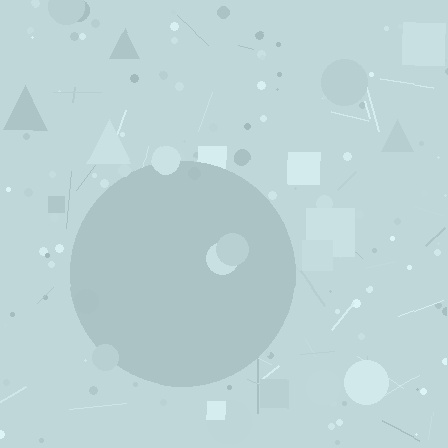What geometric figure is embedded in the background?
A circle is embedded in the background.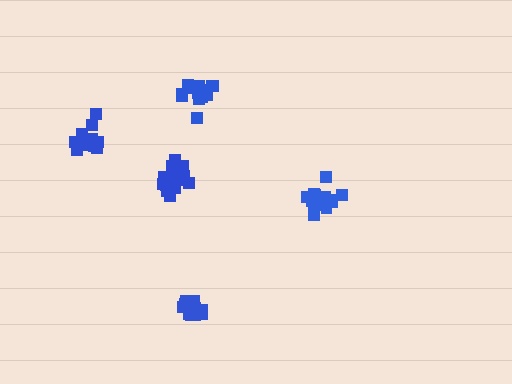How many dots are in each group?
Group 1: 15 dots, Group 2: 15 dots, Group 3: 15 dots, Group 4: 15 dots, Group 5: 10 dots (70 total).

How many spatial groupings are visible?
There are 5 spatial groupings.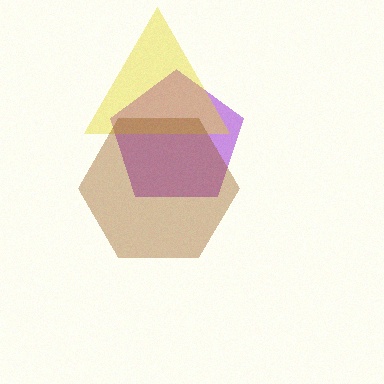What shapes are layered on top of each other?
The layered shapes are: a purple pentagon, a yellow triangle, a brown hexagon.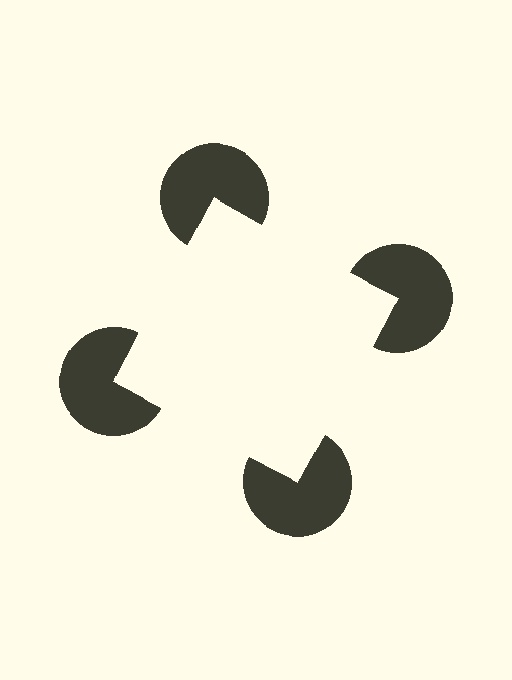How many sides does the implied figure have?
4 sides.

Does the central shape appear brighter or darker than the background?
It typically appears slightly brighter than the background, even though no actual brightness change is drawn.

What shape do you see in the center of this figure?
An illusory square — its edges are inferred from the aligned wedge cuts in the pac-man discs, not physically drawn.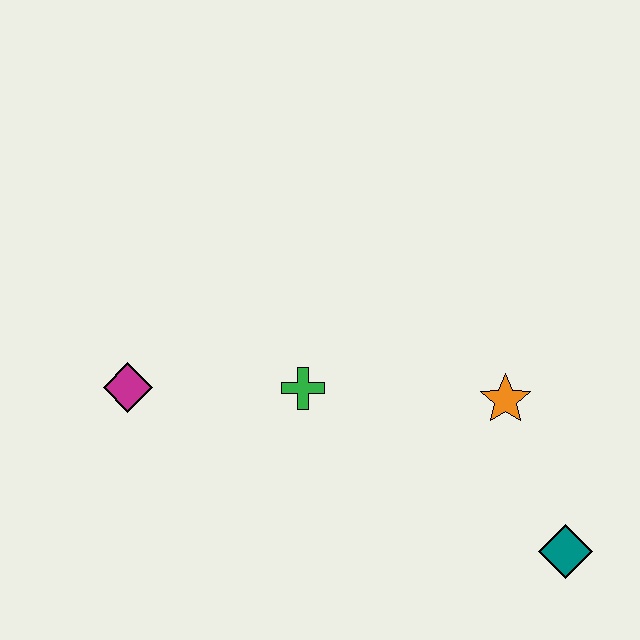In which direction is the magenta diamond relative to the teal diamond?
The magenta diamond is to the left of the teal diamond.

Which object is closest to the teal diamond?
The orange star is closest to the teal diamond.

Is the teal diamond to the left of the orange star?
No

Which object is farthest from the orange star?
The magenta diamond is farthest from the orange star.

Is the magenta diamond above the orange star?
Yes